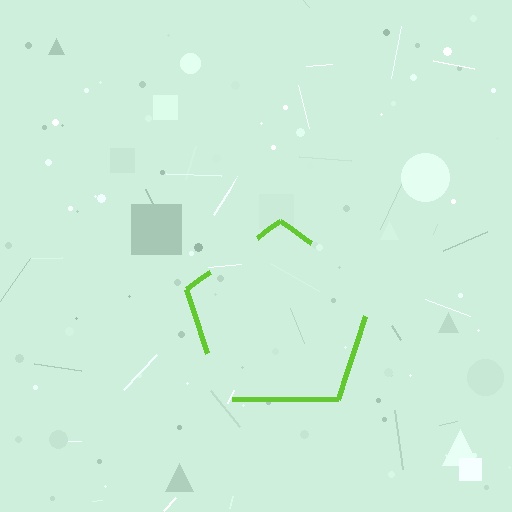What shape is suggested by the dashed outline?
The dashed outline suggests a pentagon.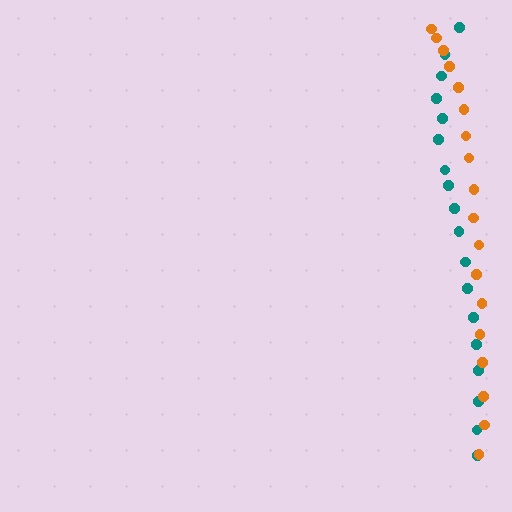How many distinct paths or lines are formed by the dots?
There are 2 distinct paths.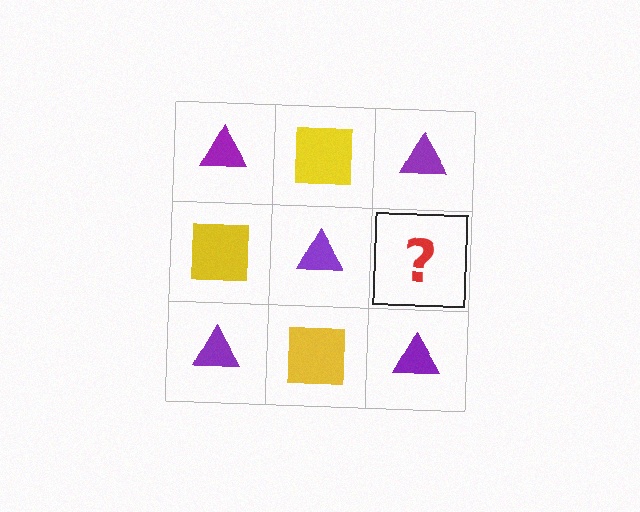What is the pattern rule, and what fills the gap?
The rule is that it alternates purple triangle and yellow square in a checkerboard pattern. The gap should be filled with a yellow square.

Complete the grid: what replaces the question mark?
The question mark should be replaced with a yellow square.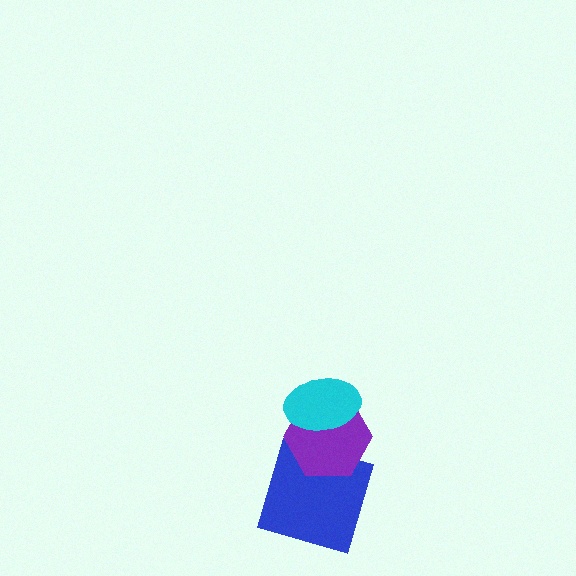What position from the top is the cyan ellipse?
The cyan ellipse is 1st from the top.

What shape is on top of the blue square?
The purple hexagon is on top of the blue square.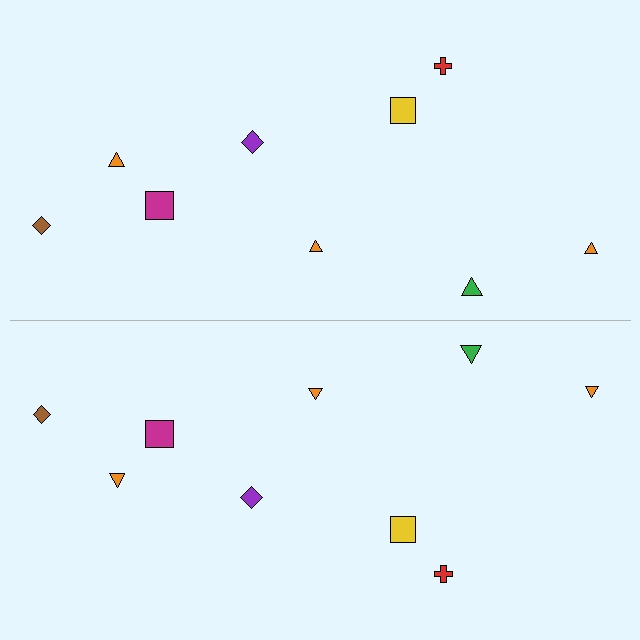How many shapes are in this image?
There are 18 shapes in this image.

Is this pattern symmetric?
Yes, this pattern has bilateral (reflection) symmetry.